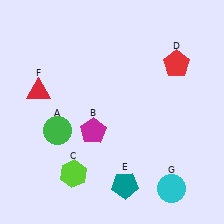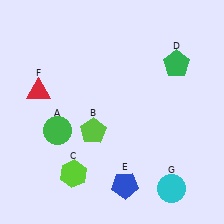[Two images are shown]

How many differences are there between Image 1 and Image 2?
There are 3 differences between the two images.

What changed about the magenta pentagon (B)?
In Image 1, B is magenta. In Image 2, it changed to lime.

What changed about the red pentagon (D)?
In Image 1, D is red. In Image 2, it changed to green.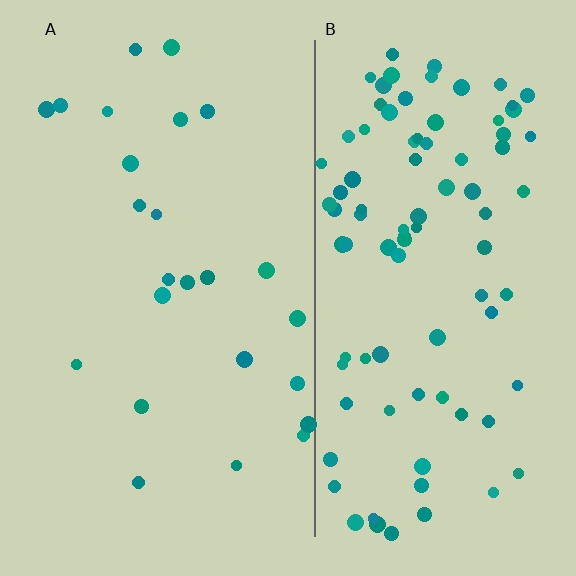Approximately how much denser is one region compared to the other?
Approximately 3.8× — region B over region A.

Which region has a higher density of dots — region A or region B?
B (the right).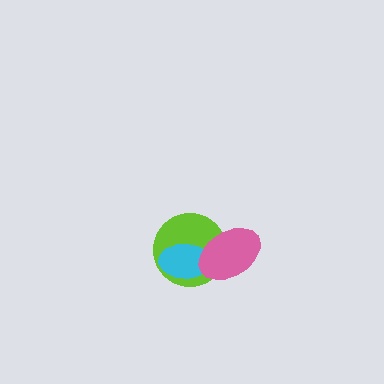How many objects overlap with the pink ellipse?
2 objects overlap with the pink ellipse.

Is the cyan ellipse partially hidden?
Yes, it is partially covered by another shape.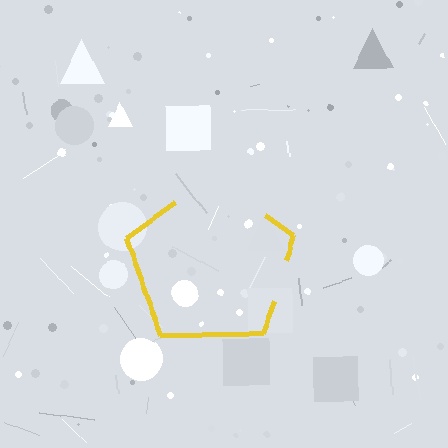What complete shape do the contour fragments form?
The contour fragments form a pentagon.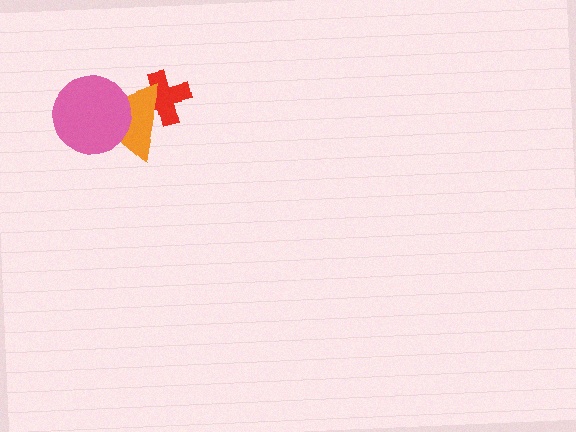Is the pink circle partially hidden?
No, no other shape covers it.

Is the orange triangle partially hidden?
Yes, it is partially covered by another shape.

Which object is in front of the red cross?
The orange triangle is in front of the red cross.